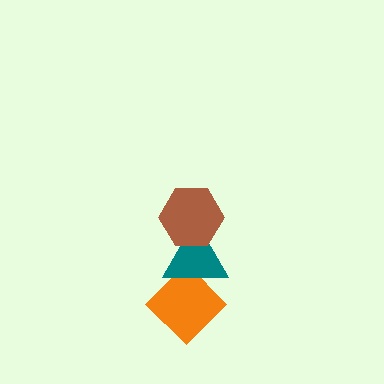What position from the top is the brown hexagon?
The brown hexagon is 1st from the top.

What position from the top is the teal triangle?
The teal triangle is 2nd from the top.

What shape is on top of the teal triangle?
The brown hexagon is on top of the teal triangle.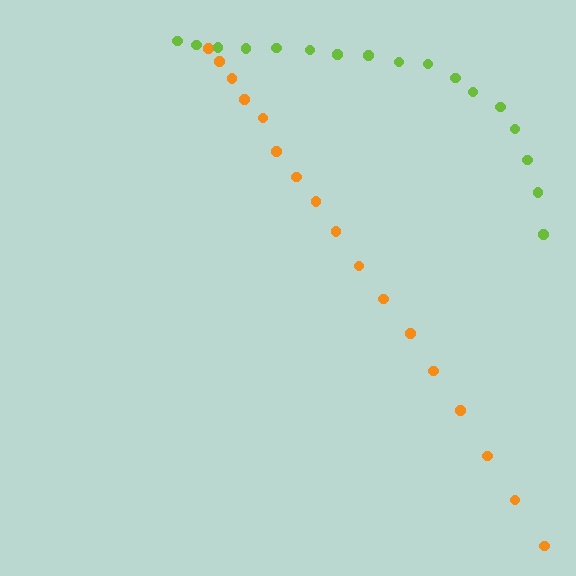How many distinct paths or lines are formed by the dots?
There are 2 distinct paths.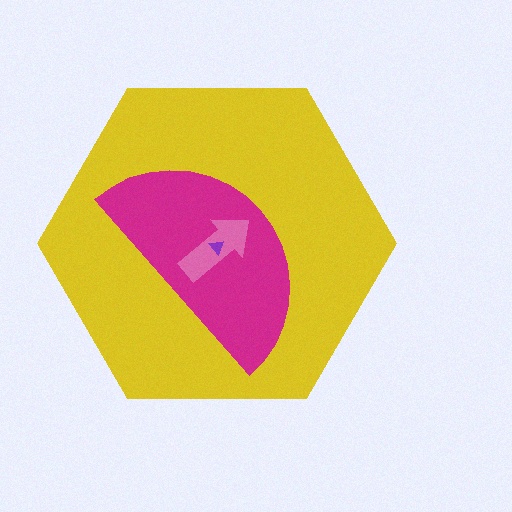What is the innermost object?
The purple triangle.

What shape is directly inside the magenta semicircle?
The pink arrow.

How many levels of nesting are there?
4.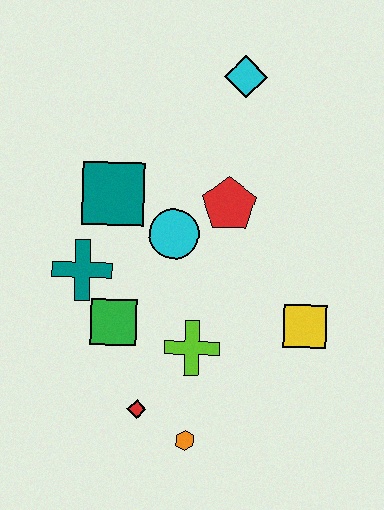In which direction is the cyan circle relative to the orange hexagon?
The cyan circle is above the orange hexagon.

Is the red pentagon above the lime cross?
Yes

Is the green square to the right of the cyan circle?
No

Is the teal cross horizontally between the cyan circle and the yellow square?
No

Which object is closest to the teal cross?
The green square is closest to the teal cross.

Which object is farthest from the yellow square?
The cyan diamond is farthest from the yellow square.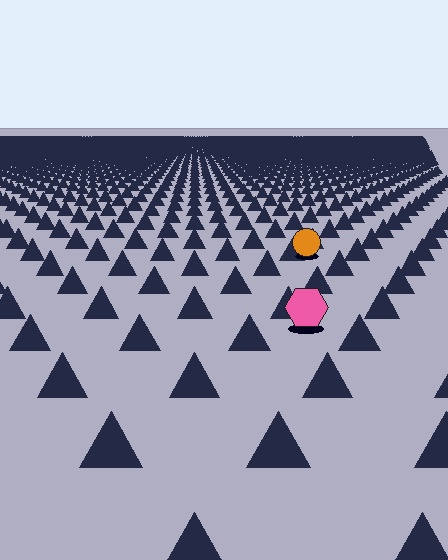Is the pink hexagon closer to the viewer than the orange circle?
Yes. The pink hexagon is closer — you can tell from the texture gradient: the ground texture is coarser near it.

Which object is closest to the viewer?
The pink hexagon is closest. The texture marks near it are larger and more spread out.